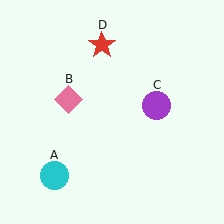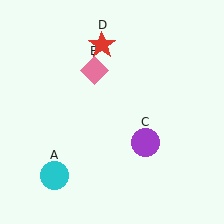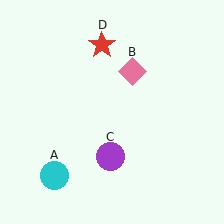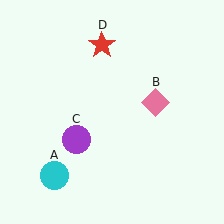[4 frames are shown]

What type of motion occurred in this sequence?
The pink diamond (object B), purple circle (object C) rotated clockwise around the center of the scene.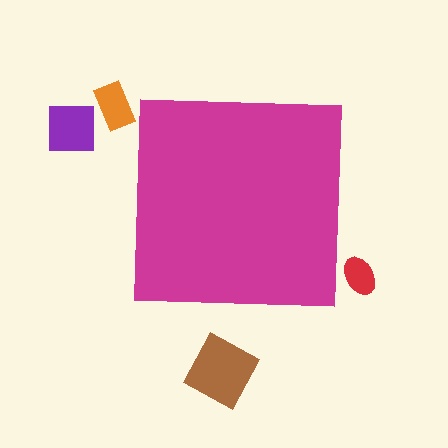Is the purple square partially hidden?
No, the purple square is fully visible.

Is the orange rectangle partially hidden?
No, the orange rectangle is fully visible.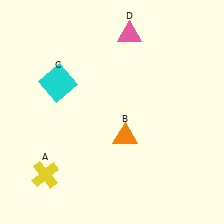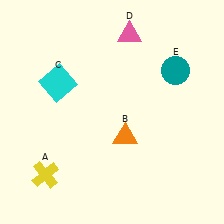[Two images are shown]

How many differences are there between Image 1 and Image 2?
There is 1 difference between the two images.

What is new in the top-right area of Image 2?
A teal circle (E) was added in the top-right area of Image 2.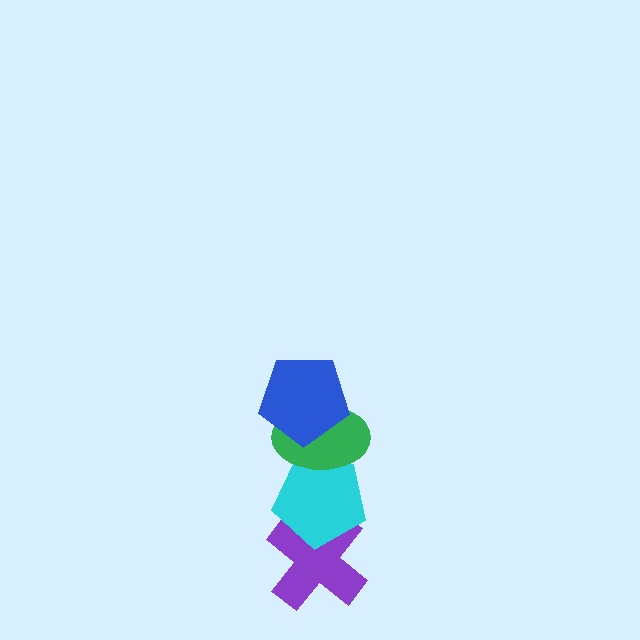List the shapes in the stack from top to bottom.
From top to bottom: the blue pentagon, the green ellipse, the cyan pentagon, the purple cross.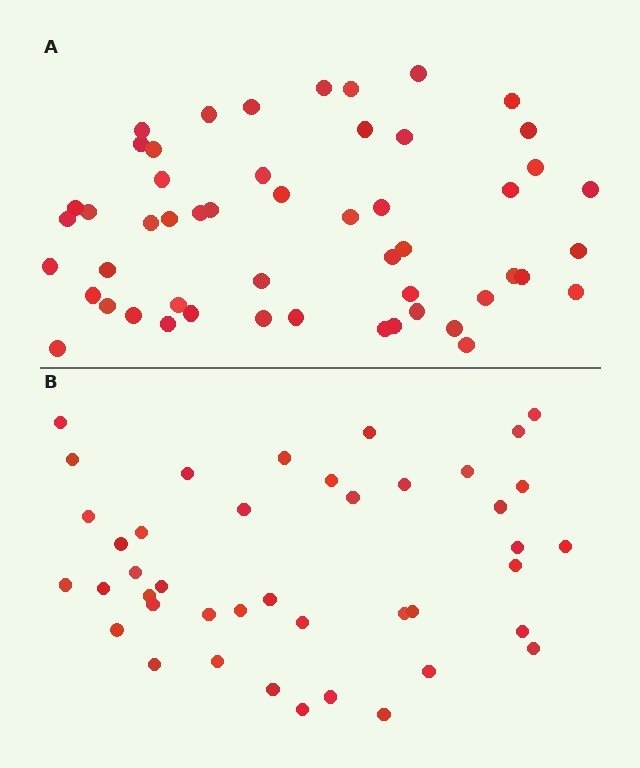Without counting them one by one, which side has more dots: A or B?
Region A (the top region) has more dots.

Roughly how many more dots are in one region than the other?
Region A has roughly 10 or so more dots than region B.